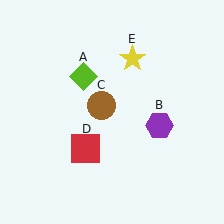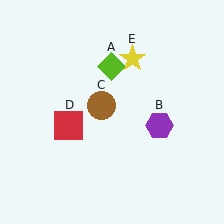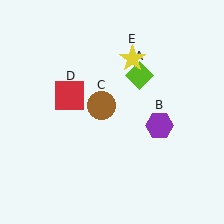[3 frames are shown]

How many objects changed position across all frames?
2 objects changed position: lime diamond (object A), red square (object D).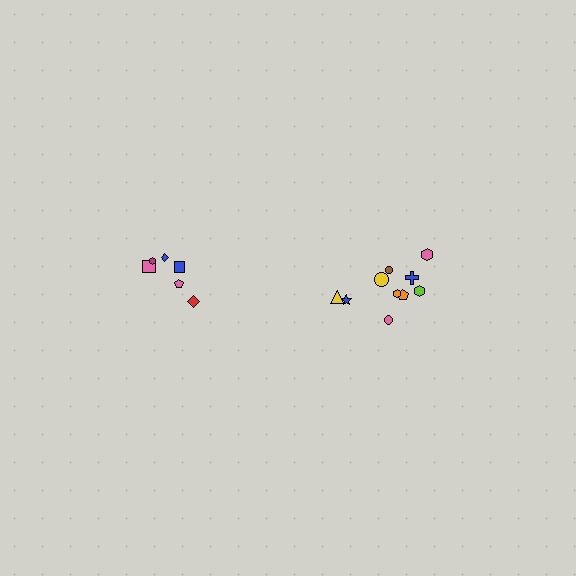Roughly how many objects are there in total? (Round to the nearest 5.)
Roughly 15 objects in total.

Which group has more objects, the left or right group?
The right group.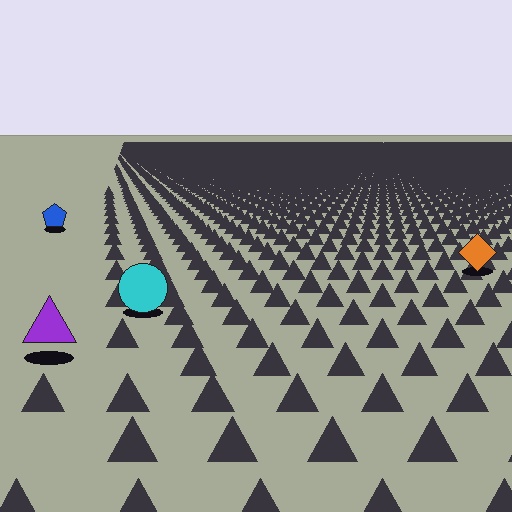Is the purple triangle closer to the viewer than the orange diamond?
Yes. The purple triangle is closer — you can tell from the texture gradient: the ground texture is coarser near it.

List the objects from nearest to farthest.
From nearest to farthest: the purple triangle, the cyan circle, the orange diamond, the blue pentagon.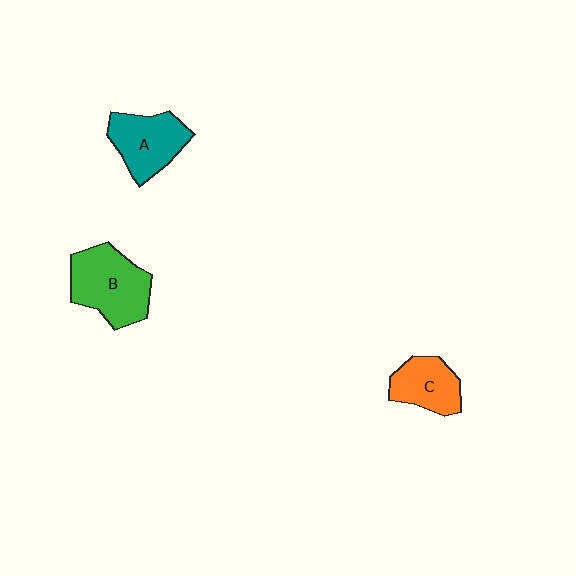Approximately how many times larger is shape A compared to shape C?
Approximately 1.2 times.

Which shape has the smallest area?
Shape C (orange).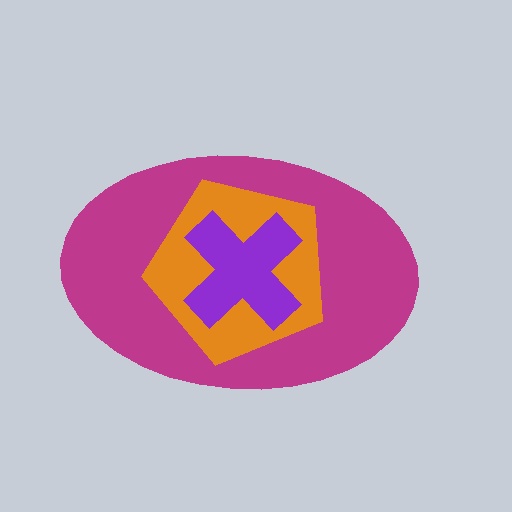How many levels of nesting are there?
3.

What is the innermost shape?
The purple cross.